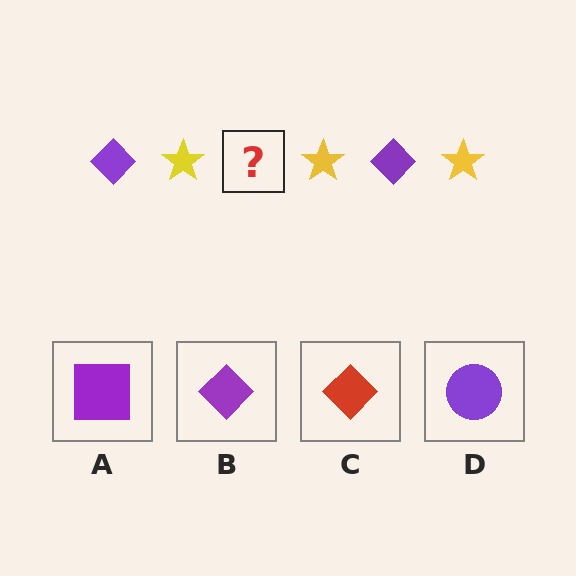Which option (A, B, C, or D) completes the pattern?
B.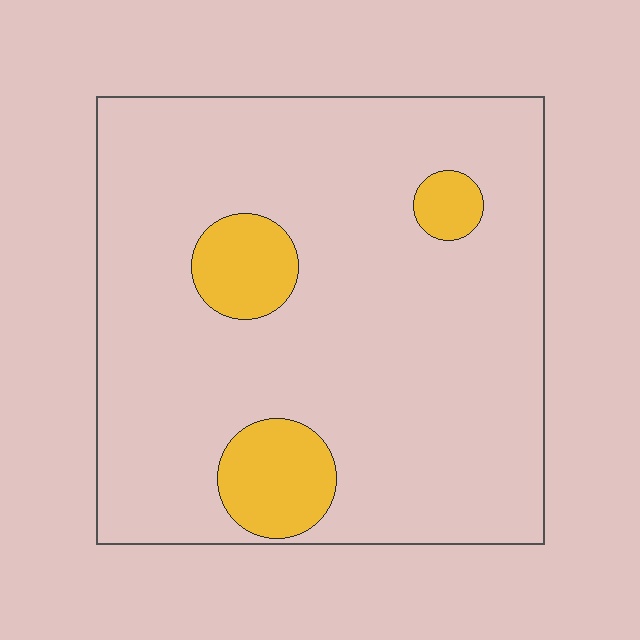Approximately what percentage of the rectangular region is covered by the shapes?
Approximately 10%.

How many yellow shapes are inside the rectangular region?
3.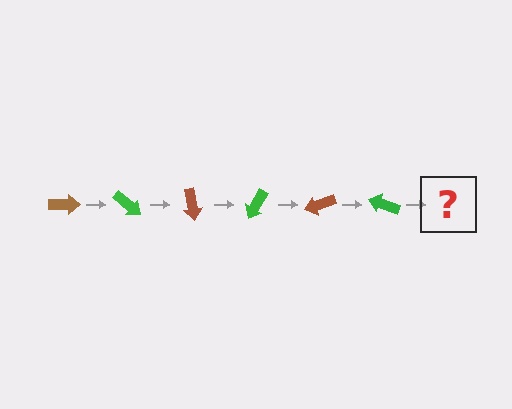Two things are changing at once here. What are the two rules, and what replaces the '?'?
The two rules are that it rotates 40 degrees each step and the color cycles through brown and green. The '?' should be a brown arrow, rotated 240 degrees from the start.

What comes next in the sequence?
The next element should be a brown arrow, rotated 240 degrees from the start.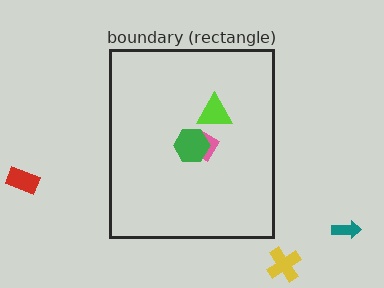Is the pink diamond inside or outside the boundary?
Inside.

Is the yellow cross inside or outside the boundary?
Outside.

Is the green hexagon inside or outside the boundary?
Inside.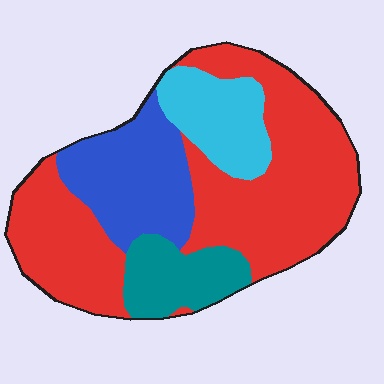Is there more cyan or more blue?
Blue.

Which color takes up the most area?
Red, at roughly 55%.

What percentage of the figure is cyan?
Cyan covers around 15% of the figure.